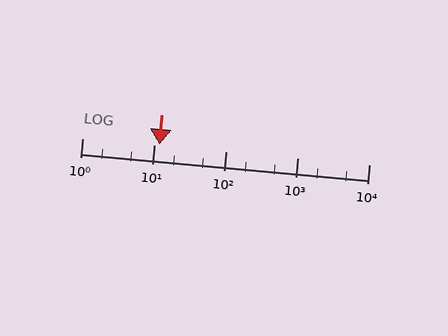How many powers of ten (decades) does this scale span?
The scale spans 4 decades, from 1 to 10000.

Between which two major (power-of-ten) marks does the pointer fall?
The pointer is between 10 and 100.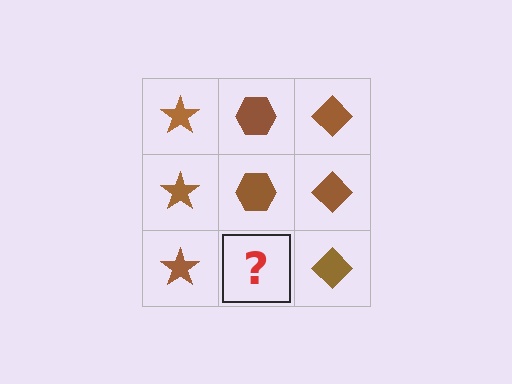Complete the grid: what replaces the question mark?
The question mark should be replaced with a brown hexagon.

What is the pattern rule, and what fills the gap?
The rule is that each column has a consistent shape. The gap should be filled with a brown hexagon.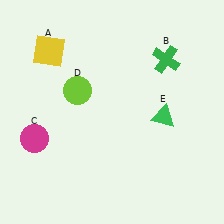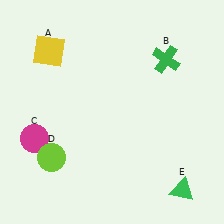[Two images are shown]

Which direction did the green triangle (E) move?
The green triangle (E) moved down.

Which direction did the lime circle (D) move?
The lime circle (D) moved down.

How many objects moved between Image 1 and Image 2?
2 objects moved between the two images.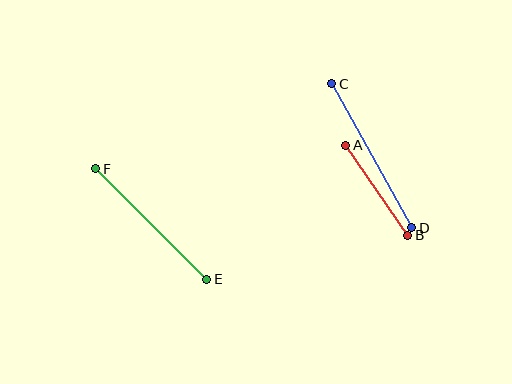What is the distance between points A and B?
The distance is approximately 109 pixels.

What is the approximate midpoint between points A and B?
The midpoint is at approximately (377, 190) pixels.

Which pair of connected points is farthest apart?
Points C and D are farthest apart.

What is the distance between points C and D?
The distance is approximately 165 pixels.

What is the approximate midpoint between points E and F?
The midpoint is at approximately (151, 224) pixels.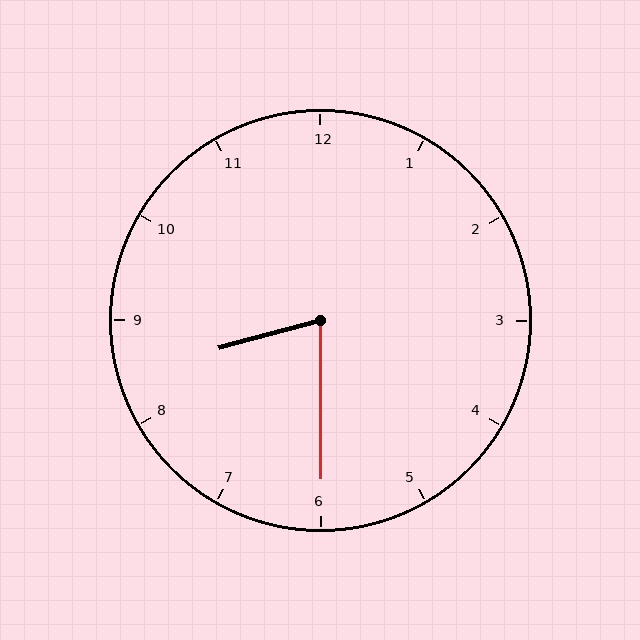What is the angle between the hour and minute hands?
Approximately 75 degrees.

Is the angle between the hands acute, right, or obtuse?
It is acute.